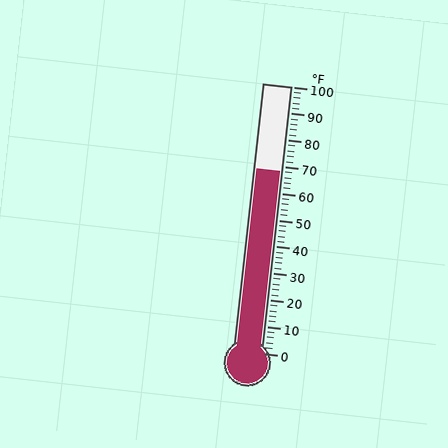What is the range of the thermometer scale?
The thermometer scale ranges from 0°F to 100°F.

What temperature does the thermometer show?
The thermometer shows approximately 68°F.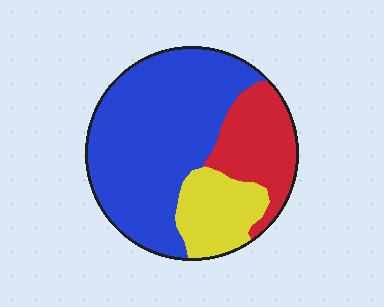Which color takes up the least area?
Yellow, at roughly 20%.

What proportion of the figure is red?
Red covers 22% of the figure.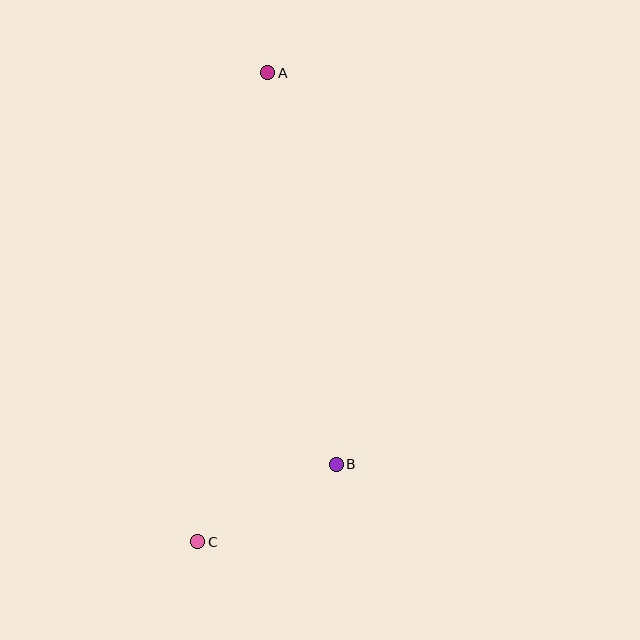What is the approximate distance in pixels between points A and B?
The distance between A and B is approximately 397 pixels.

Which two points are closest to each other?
Points B and C are closest to each other.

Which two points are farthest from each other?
Points A and C are farthest from each other.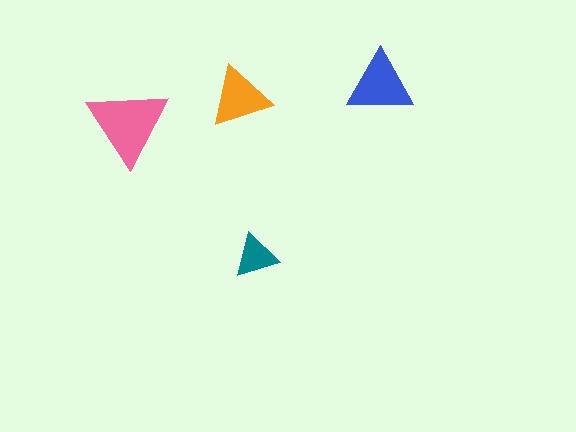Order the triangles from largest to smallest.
the pink one, the blue one, the orange one, the teal one.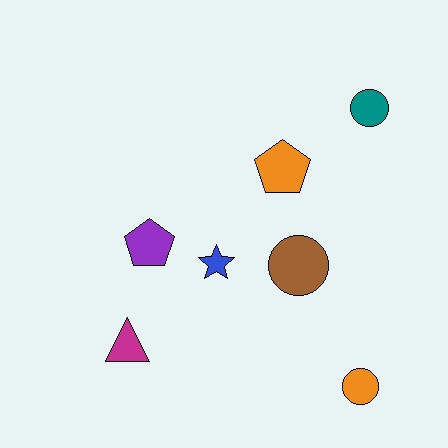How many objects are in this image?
There are 7 objects.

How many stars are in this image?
There is 1 star.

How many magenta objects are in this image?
There is 1 magenta object.